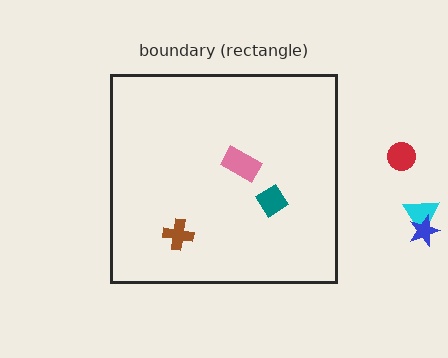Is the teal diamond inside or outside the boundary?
Inside.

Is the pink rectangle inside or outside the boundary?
Inside.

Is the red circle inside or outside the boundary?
Outside.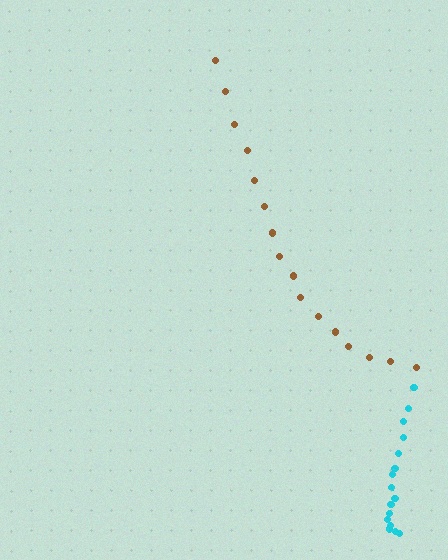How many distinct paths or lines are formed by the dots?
There are 2 distinct paths.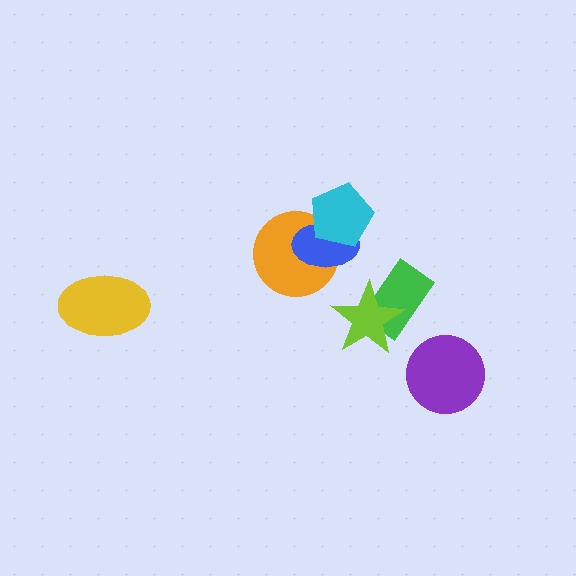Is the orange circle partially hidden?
Yes, it is partially covered by another shape.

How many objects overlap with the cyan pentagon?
2 objects overlap with the cyan pentagon.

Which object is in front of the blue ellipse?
The cyan pentagon is in front of the blue ellipse.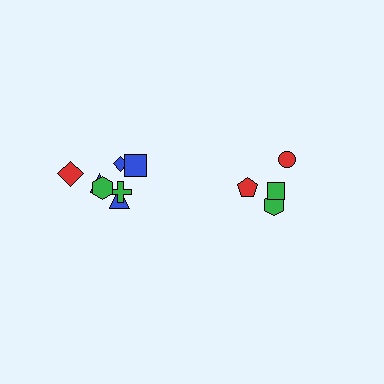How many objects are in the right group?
There are 4 objects.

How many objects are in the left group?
There are 7 objects.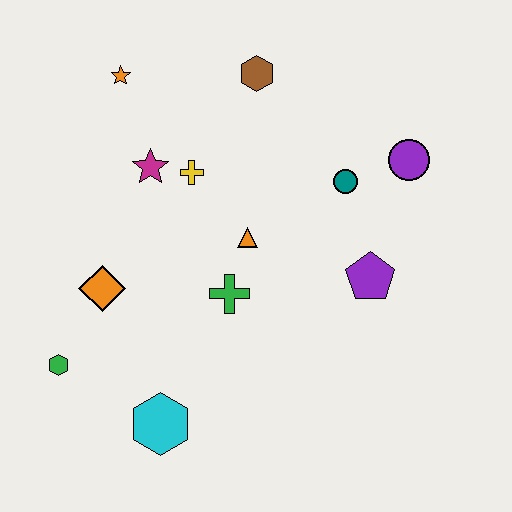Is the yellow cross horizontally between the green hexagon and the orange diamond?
No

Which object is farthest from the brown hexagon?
The cyan hexagon is farthest from the brown hexagon.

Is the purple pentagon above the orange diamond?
Yes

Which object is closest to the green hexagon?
The orange diamond is closest to the green hexagon.